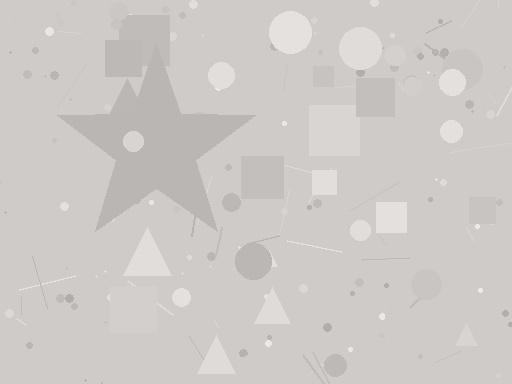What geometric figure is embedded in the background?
A star is embedded in the background.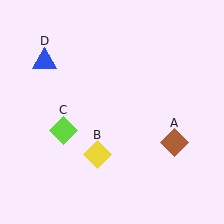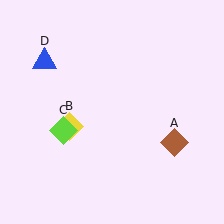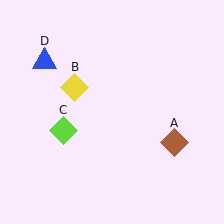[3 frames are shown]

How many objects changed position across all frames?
1 object changed position: yellow diamond (object B).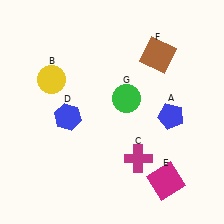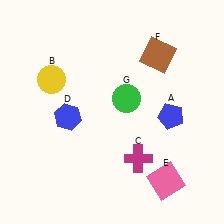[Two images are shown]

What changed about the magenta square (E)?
In Image 1, E is magenta. In Image 2, it changed to pink.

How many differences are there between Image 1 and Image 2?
There is 1 difference between the two images.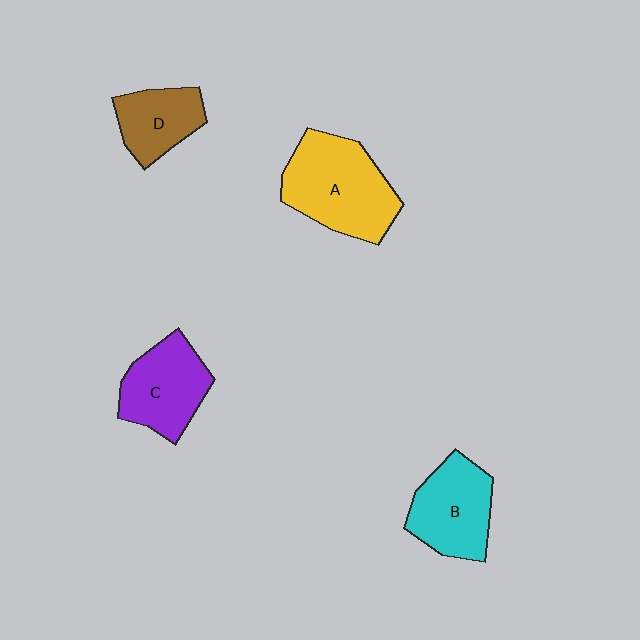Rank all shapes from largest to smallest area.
From largest to smallest: A (yellow), B (cyan), C (purple), D (brown).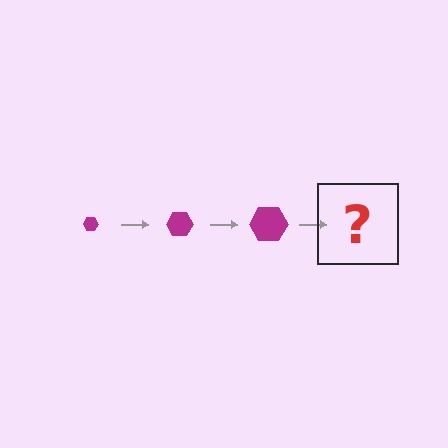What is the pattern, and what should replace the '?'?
The pattern is that the hexagon gets progressively larger each step. The '?' should be a magenta hexagon, larger than the previous one.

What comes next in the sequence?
The next element should be a magenta hexagon, larger than the previous one.